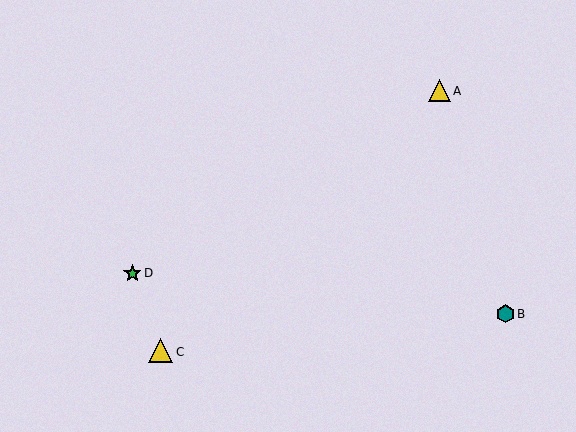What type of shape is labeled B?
Shape B is a teal hexagon.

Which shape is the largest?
The yellow triangle (labeled C) is the largest.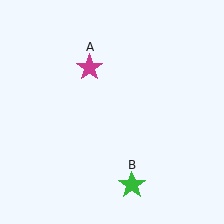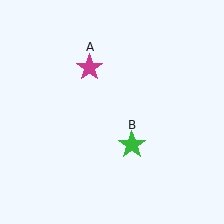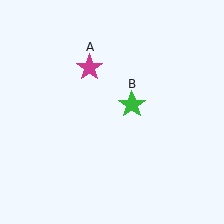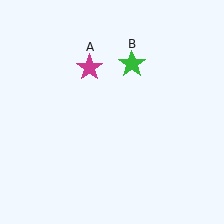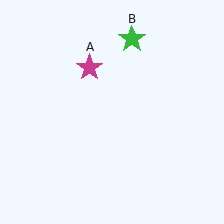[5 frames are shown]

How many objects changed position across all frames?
1 object changed position: green star (object B).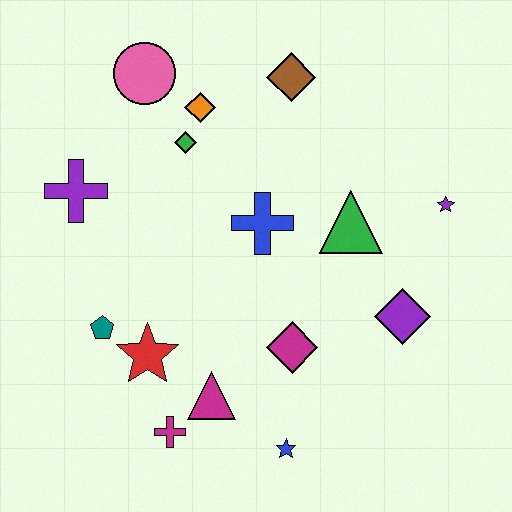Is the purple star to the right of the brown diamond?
Yes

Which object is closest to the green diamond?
The orange diamond is closest to the green diamond.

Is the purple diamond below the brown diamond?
Yes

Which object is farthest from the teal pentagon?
The purple star is farthest from the teal pentagon.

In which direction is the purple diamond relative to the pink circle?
The purple diamond is to the right of the pink circle.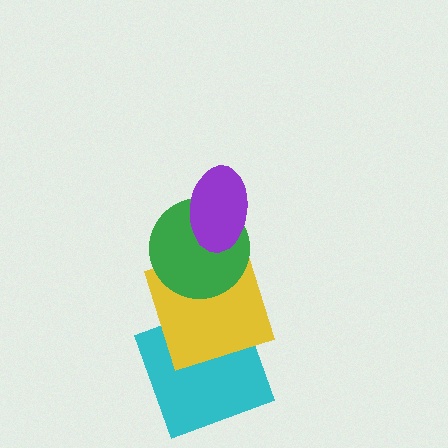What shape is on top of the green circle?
The purple ellipse is on top of the green circle.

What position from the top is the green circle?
The green circle is 2nd from the top.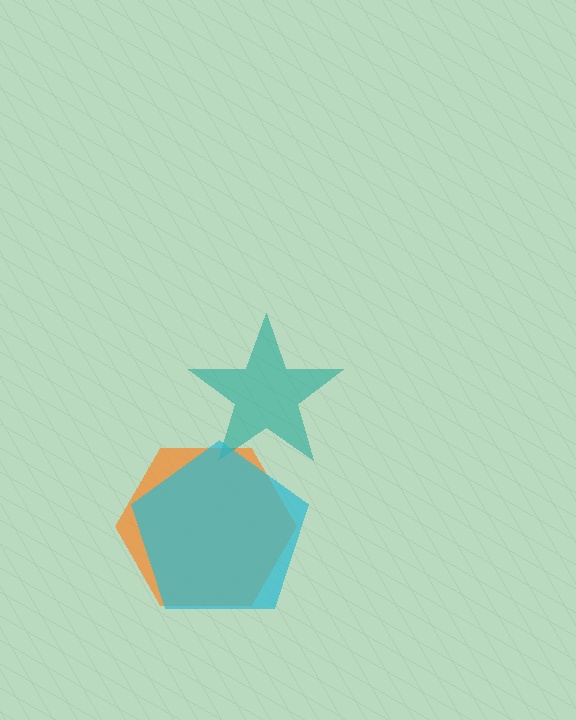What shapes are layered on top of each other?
The layered shapes are: an orange hexagon, a teal star, a cyan pentagon.